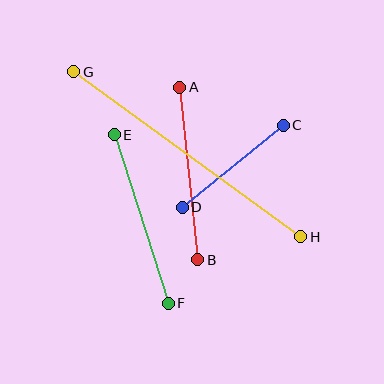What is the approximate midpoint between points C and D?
The midpoint is at approximately (233, 166) pixels.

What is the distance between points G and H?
The distance is approximately 280 pixels.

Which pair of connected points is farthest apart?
Points G and H are farthest apart.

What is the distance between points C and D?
The distance is approximately 130 pixels.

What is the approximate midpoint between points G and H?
The midpoint is at approximately (187, 154) pixels.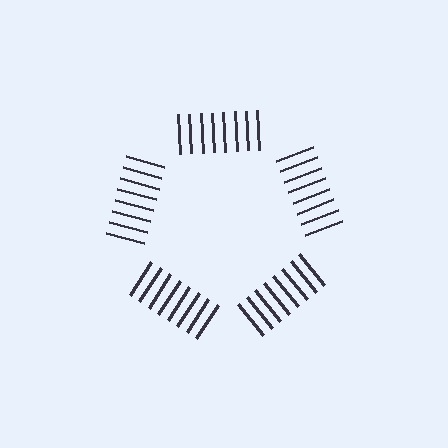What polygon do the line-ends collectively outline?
An illusory pentagon — the line segments terminate on its edges but no continuous stroke is drawn.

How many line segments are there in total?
40 — 8 along each of the 5 edges.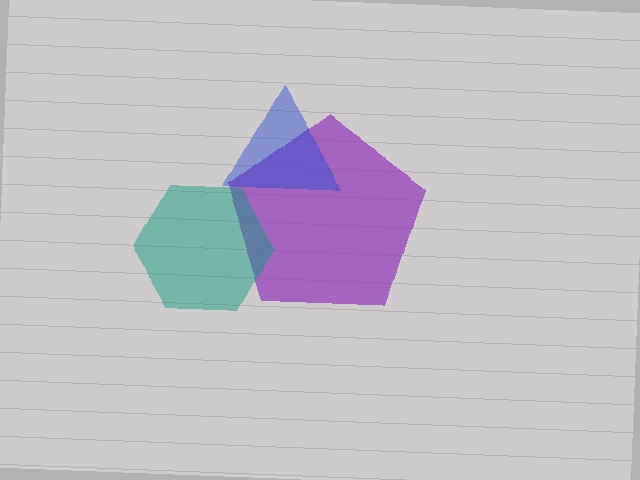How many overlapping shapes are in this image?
There are 3 overlapping shapes in the image.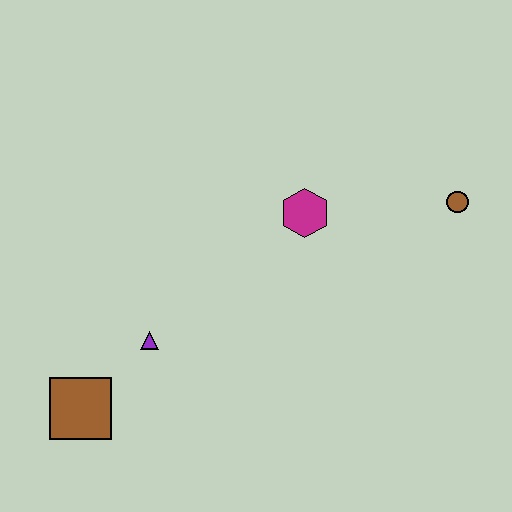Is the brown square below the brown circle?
Yes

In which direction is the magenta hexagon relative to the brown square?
The magenta hexagon is to the right of the brown square.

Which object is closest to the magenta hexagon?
The brown circle is closest to the magenta hexagon.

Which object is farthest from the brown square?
The brown circle is farthest from the brown square.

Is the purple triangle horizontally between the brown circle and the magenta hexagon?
No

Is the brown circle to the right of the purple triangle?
Yes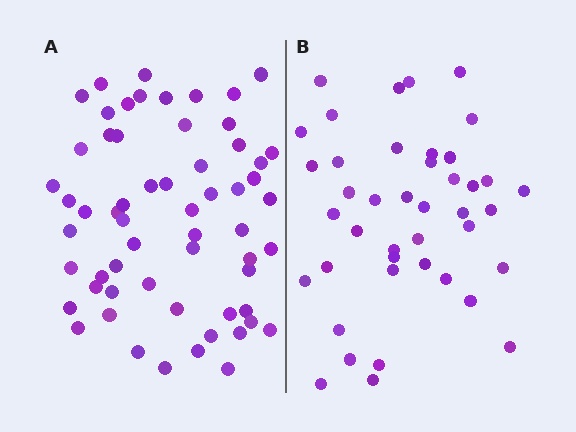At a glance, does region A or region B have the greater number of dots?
Region A (the left region) has more dots.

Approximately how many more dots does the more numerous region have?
Region A has approximately 20 more dots than region B.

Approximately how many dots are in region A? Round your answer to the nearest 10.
About 60 dots.